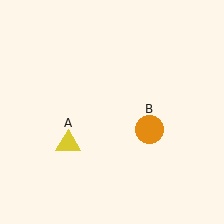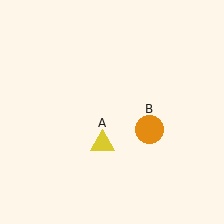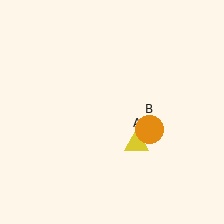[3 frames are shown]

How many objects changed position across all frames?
1 object changed position: yellow triangle (object A).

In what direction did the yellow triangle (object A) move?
The yellow triangle (object A) moved right.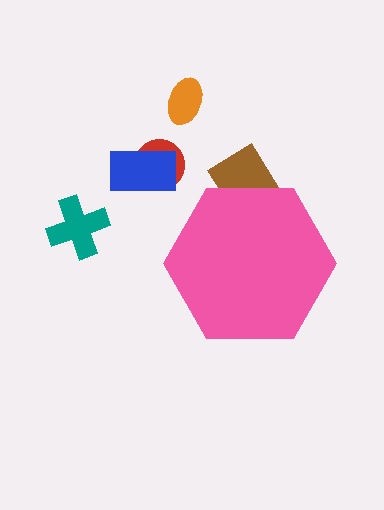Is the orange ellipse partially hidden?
No, the orange ellipse is fully visible.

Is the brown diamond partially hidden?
Yes, the brown diamond is partially hidden behind the pink hexagon.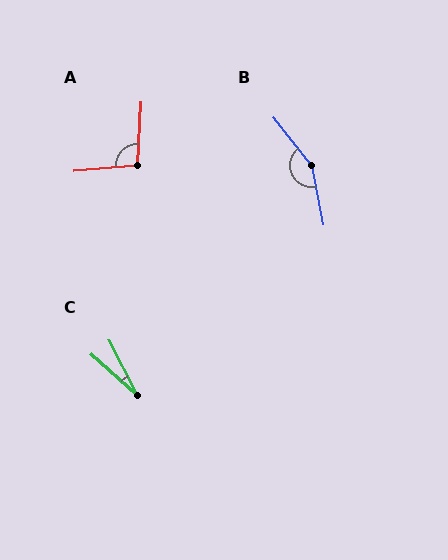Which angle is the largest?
B, at approximately 152 degrees.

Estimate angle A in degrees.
Approximately 98 degrees.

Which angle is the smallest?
C, at approximately 22 degrees.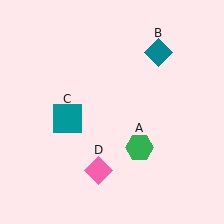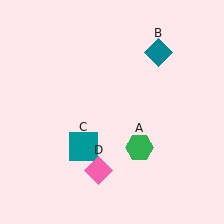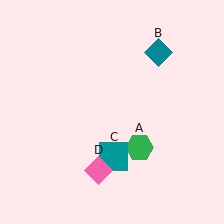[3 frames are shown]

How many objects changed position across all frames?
1 object changed position: teal square (object C).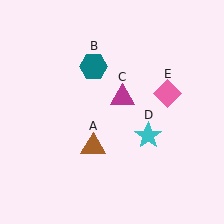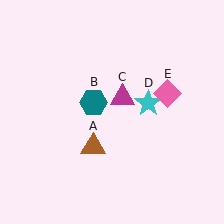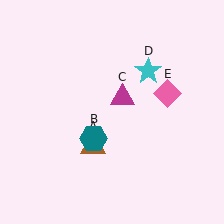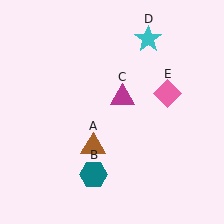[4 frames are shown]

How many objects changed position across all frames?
2 objects changed position: teal hexagon (object B), cyan star (object D).